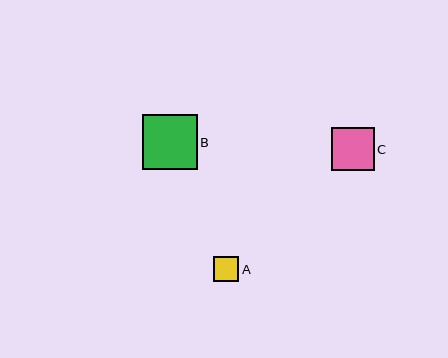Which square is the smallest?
Square A is the smallest with a size of approximately 25 pixels.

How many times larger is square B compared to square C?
Square B is approximately 1.3 times the size of square C.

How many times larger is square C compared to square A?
Square C is approximately 1.7 times the size of square A.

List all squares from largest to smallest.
From largest to smallest: B, C, A.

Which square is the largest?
Square B is the largest with a size of approximately 55 pixels.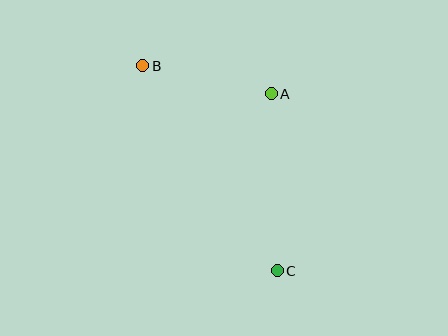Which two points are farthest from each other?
Points B and C are farthest from each other.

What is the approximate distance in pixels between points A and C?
The distance between A and C is approximately 177 pixels.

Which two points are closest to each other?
Points A and B are closest to each other.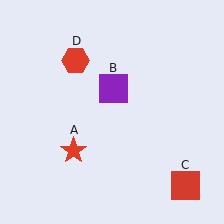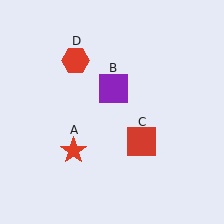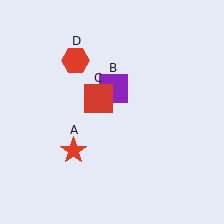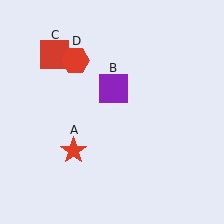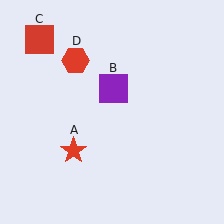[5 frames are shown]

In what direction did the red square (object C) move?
The red square (object C) moved up and to the left.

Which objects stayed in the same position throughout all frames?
Red star (object A) and purple square (object B) and red hexagon (object D) remained stationary.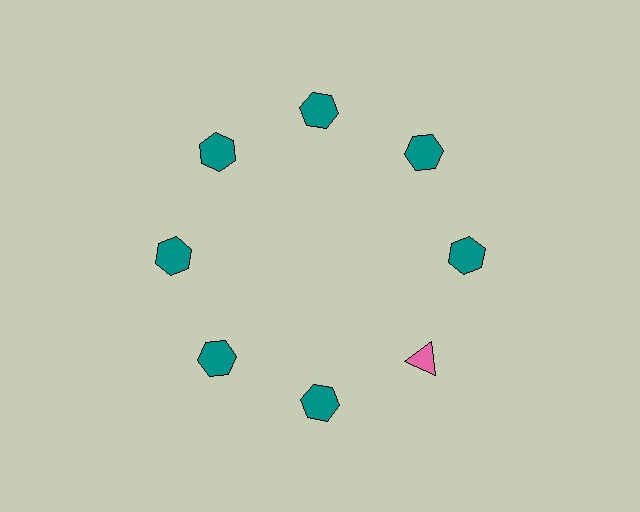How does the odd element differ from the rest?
It differs in both color (pink instead of teal) and shape (triangle instead of hexagon).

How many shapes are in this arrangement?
There are 8 shapes arranged in a ring pattern.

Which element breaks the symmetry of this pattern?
The pink triangle at roughly the 4 o'clock position breaks the symmetry. All other shapes are teal hexagons.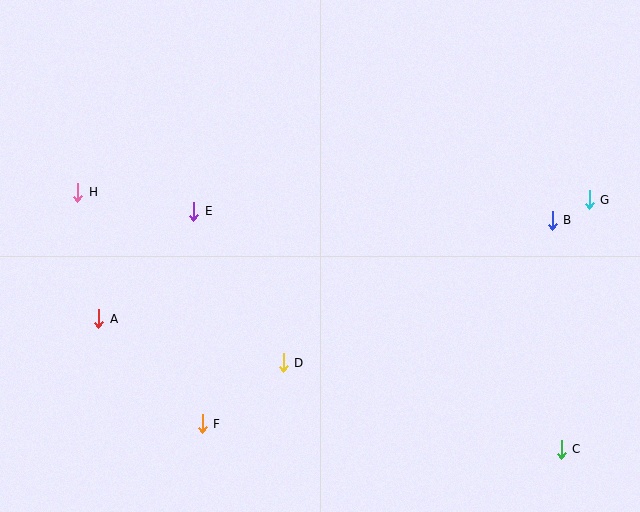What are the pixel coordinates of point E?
Point E is at (194, 211).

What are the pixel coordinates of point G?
Point G is at (589, 200).